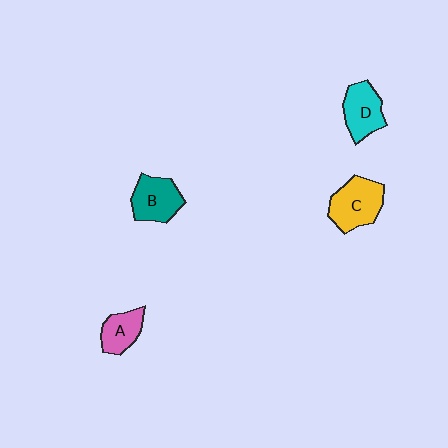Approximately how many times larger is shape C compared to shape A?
Approximately 1.5 times.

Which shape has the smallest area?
Shape A (pink).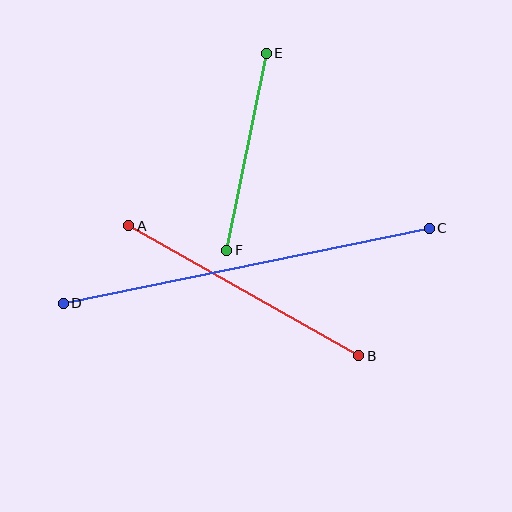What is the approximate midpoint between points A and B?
The midpoint is at approximately (244, 291) pixels.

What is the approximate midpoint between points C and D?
The midpoint is at approximately (246, 266) pixels.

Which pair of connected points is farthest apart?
Points C and D are farthest apart.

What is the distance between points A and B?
The distance is approximately 264 pixels.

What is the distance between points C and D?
The distance is approximately 374 pixels.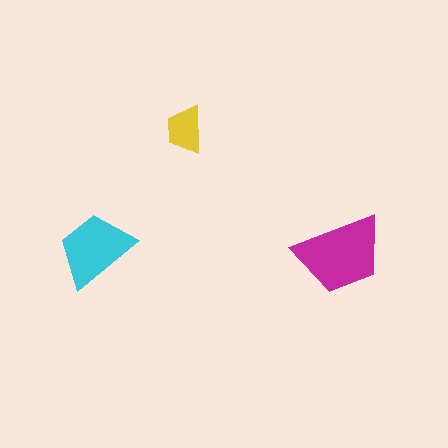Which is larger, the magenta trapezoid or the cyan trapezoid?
The magenta one.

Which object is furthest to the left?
The cyan trapezoid is leftmost.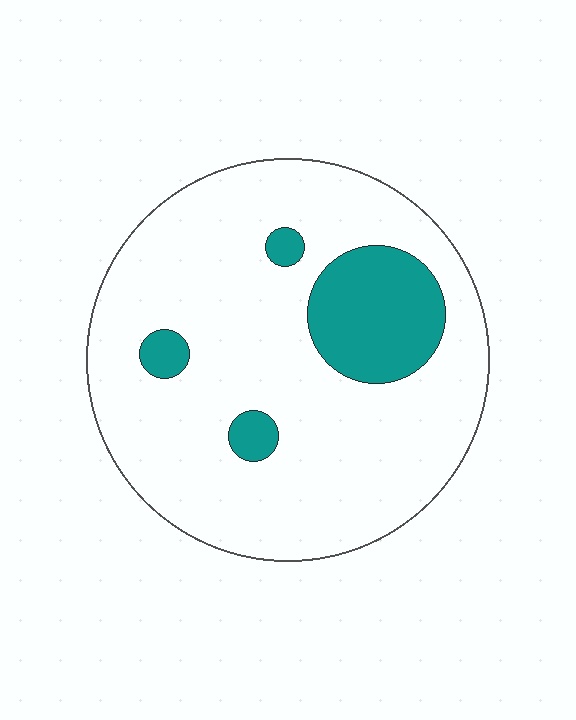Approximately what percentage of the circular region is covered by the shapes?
Approximately 15%.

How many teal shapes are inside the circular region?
4.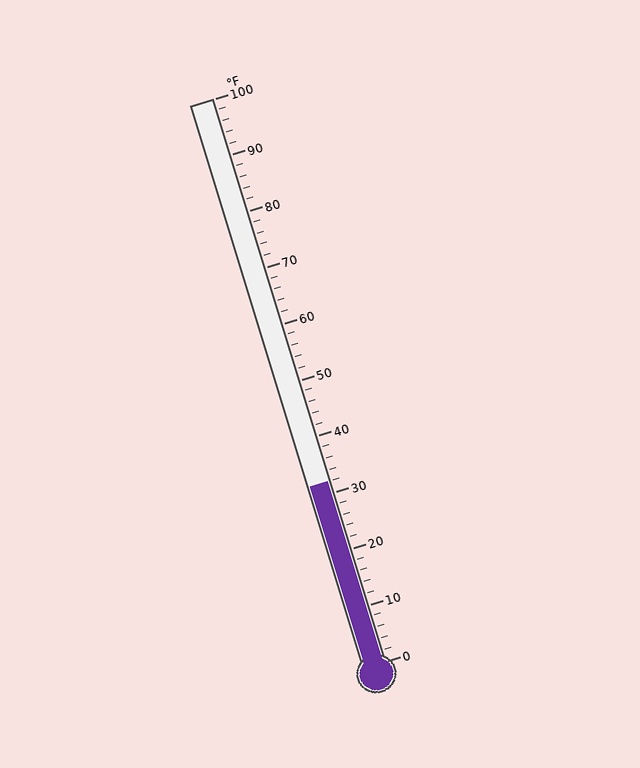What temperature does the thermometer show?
The thermometer shows approximately 32°F.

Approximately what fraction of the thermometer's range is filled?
The thermometer is filled to approximately 30% of its range.